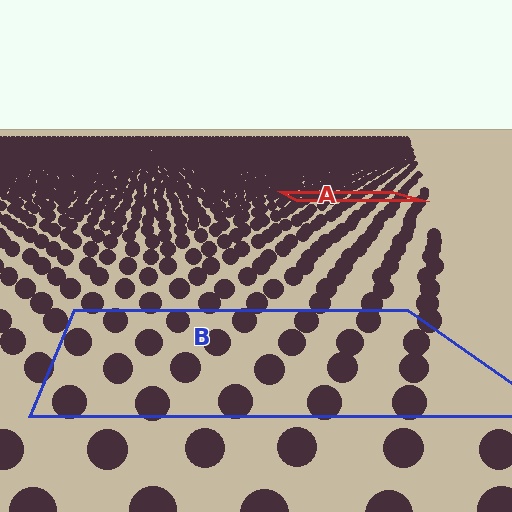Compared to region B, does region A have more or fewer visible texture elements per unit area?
Region A has more texture elements per unit area — they are packed more densely because it is farther away.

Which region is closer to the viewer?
Region B is closer. The texture elements there are larger and more spread out.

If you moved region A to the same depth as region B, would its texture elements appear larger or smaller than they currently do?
They would appear larger. At a closer depth, the same texture elements are projected at a bigger on-screen size.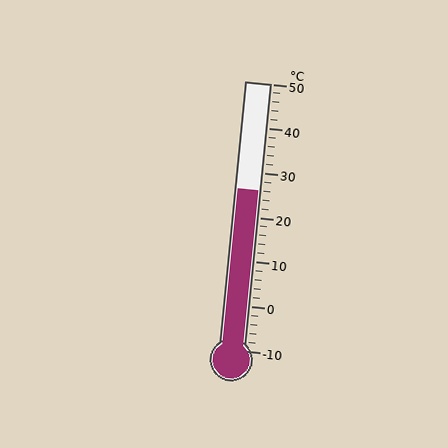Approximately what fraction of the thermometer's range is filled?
The thermometer is filled to approximately 60% of its range.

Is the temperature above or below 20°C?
The temperature is above 20°C.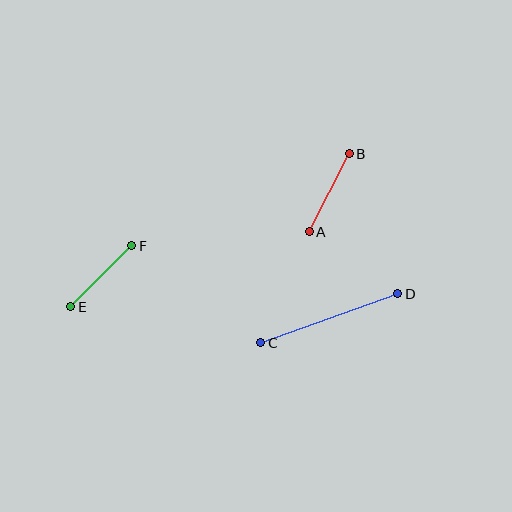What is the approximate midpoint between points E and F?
The midpoint is at approximately (101, 276) pixels.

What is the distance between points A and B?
The distance is approximately 87 pixels.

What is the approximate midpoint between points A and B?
The midpoint is at approximately (329, 193) pixels.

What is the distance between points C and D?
The distance is approximately 146 pixels.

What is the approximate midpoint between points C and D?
The midpoint is at approximately (329, 318) pixels.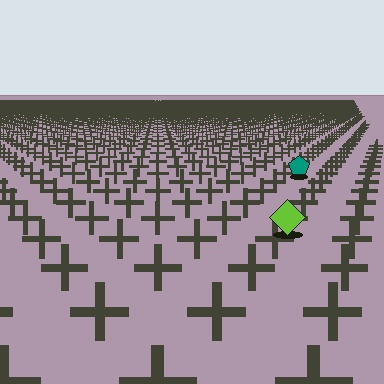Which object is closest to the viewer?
The lime diamond is closest. The texture marks near it are larger and more spread out.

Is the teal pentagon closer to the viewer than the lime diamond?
No. The lime diamond is closer — you can tell from the texture gradient: the ground texture is coarser near it.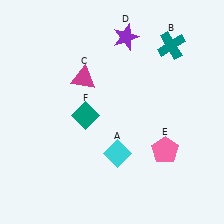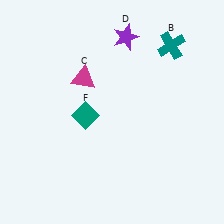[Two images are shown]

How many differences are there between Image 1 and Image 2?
There are 2 differences between the two images.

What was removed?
The pink pentagon (E), the cyan diamond (A) were removed in Image 2.